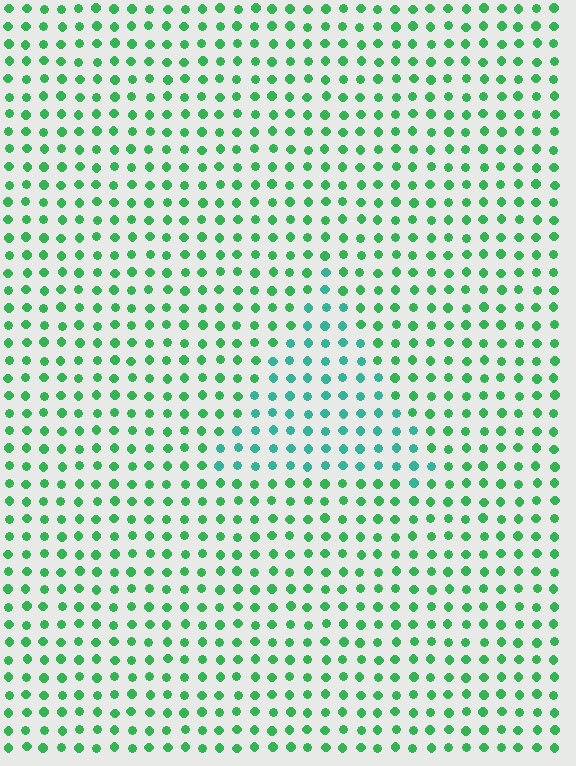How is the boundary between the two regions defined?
The boundary is defined purely by a slight shift in hue (about 33 degrees). Spacing, size, and orientation are identical on both sides.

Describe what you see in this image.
The image is filled with small green elements in a uniform arrangement. A triangle-shaped region is visible where the elements are tinted to a slightly different hue, forming a subtle color boundary.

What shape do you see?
I see a triangle.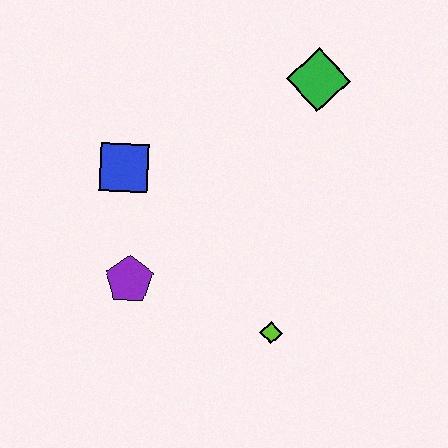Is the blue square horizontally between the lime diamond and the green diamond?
No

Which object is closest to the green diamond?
The blue square is closest to the green diamond.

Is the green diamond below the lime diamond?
No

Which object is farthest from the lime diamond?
The green diamond is farthest from the lime diamond.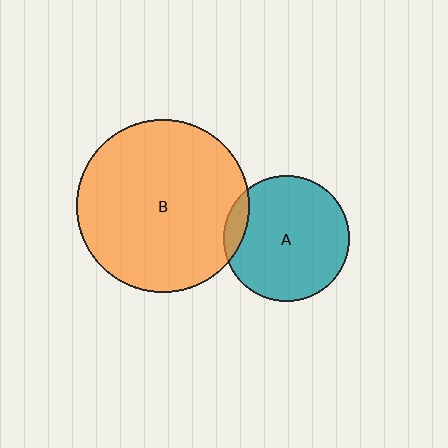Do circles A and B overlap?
Yes.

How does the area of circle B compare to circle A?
Approximately 1.9 times.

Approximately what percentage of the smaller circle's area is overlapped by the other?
Approximately 10%.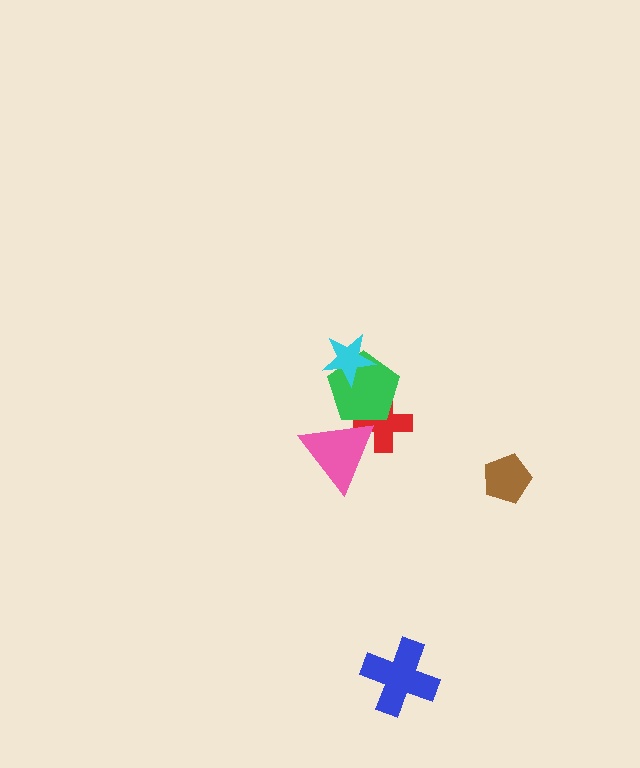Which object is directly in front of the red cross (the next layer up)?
The green pentagon is directly in front of the red cross.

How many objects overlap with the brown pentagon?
0 objects overlap with the brown pentagon.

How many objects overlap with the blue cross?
0 objects overlap with the blue cross.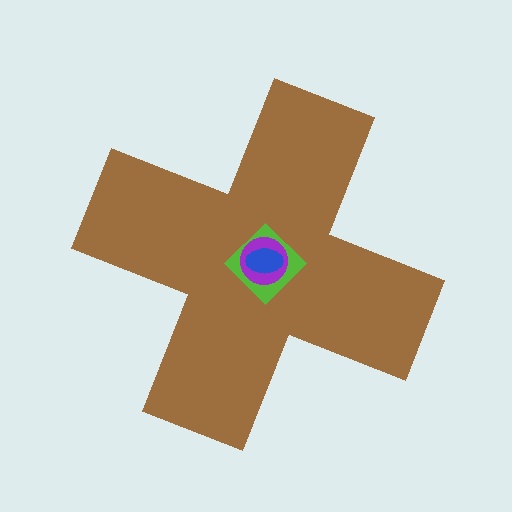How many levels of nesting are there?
4.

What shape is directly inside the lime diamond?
The purple circle.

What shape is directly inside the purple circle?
The blue ellipse.